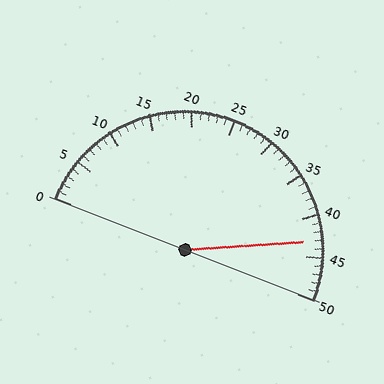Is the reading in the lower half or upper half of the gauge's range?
The reading is in the upper half of the range (0 to 50).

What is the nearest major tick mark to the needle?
The nearest major tick mark is 45.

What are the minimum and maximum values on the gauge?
The gauge ranges from 0 to 50.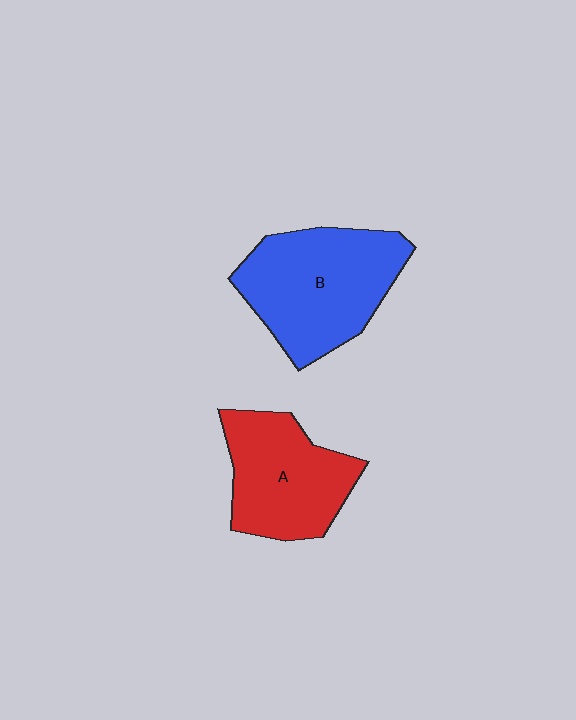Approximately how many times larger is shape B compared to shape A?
Approximately 1.2 times.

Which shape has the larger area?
Shape B (blue).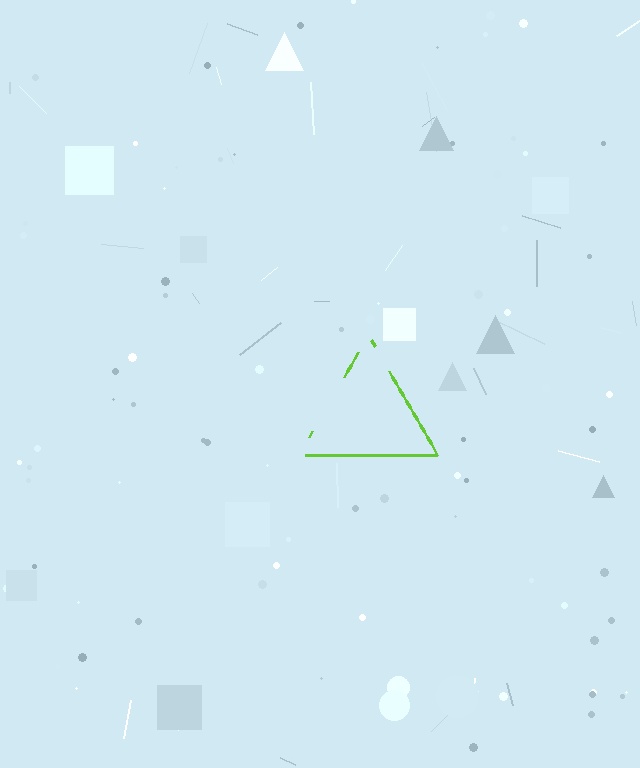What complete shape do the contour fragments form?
The contour fragments form a triangle.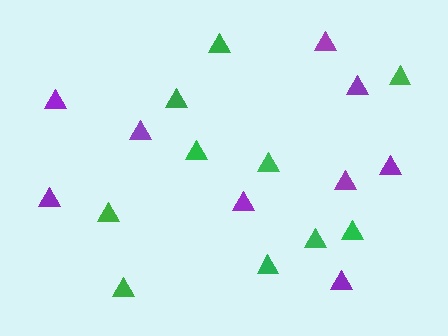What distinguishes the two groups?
There are 2 groups: one group of green triangles (10) and one group of purple triangles (9).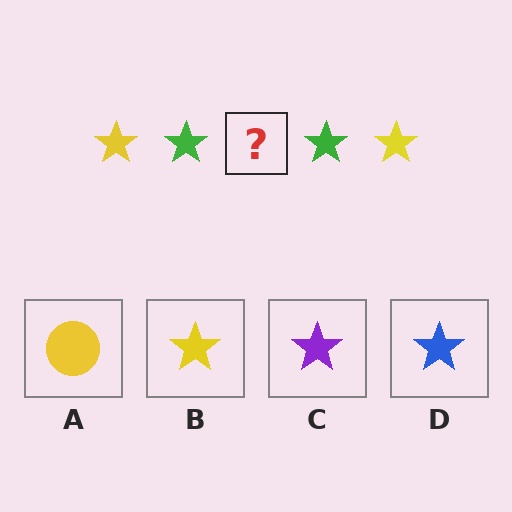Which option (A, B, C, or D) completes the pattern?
B.